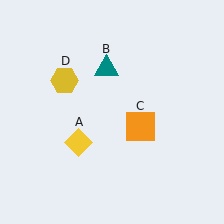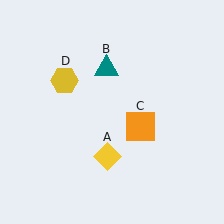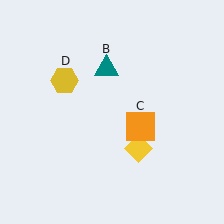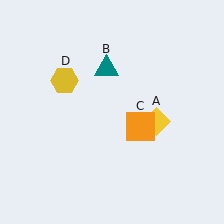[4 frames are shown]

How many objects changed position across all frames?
1 object changed position: yellow diamond (object A).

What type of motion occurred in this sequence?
The yellow diamond (object A) rotated counterclockwise around the center of the scene.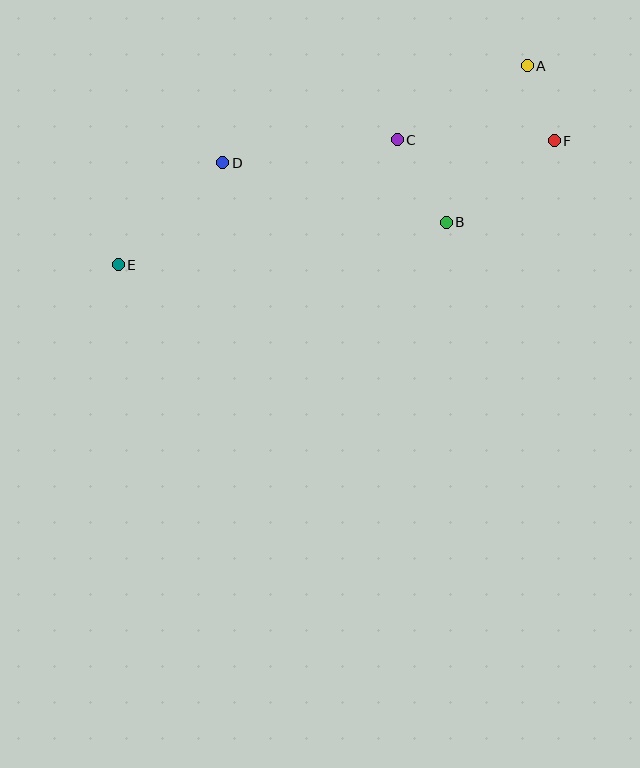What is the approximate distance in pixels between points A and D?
The distance between A and D is approximately 319 pixels.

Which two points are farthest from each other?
Points A and E are farthest from each other.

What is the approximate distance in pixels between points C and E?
The distance between C and E is approximately 306 pixels.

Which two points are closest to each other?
Points A and F are closest to each other.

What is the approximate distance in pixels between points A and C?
The distance between A and C is approximately 149 pixels.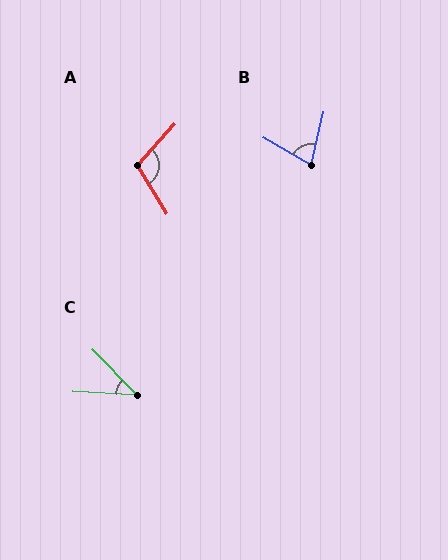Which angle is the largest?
A, at approximately 107 degrees.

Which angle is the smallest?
C, at approximately 43 degrees.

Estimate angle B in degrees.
Approximately 73 degrees.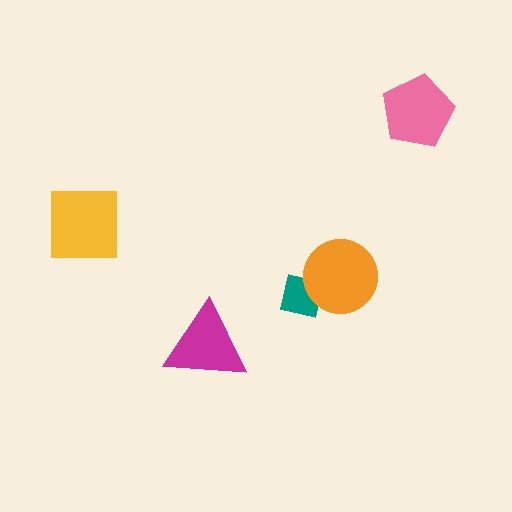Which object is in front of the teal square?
The orange circle is in front of the teal square.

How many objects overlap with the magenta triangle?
0 objects overlap with the magenta triangle.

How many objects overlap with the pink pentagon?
0 objects overlap with the pink pentagon.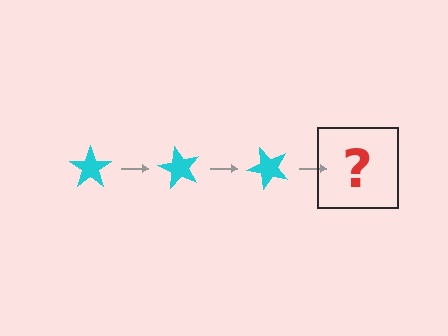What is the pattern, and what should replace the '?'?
The pattern is that the star rotates 60 degrees each step. The '?' should be a cyan star rotated 180 degrees.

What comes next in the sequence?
The next element should be a cyan star rotated 180 degrees.